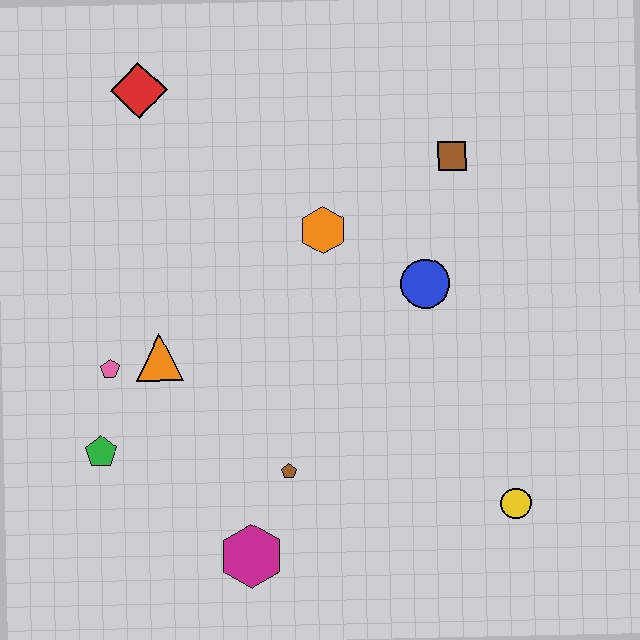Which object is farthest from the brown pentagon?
The red diamond is farthest from the brown pentagon.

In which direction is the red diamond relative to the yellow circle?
The red diamond is above the yellow circle.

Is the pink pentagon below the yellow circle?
No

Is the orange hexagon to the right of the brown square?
No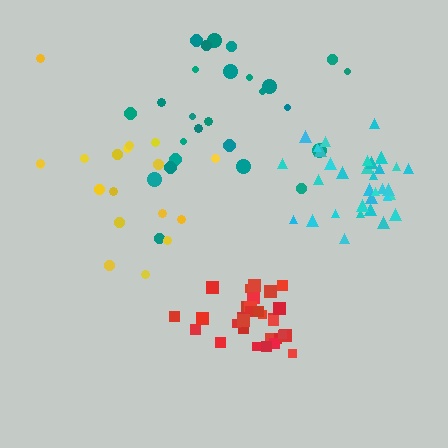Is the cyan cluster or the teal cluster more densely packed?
Cyan.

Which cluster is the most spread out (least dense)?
Yellow.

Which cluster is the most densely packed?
Red.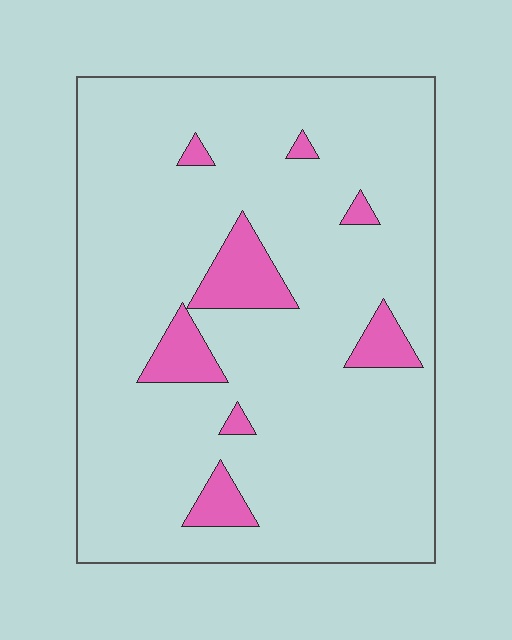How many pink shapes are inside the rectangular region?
8.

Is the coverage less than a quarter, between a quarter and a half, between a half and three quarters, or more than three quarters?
Less than a quarter.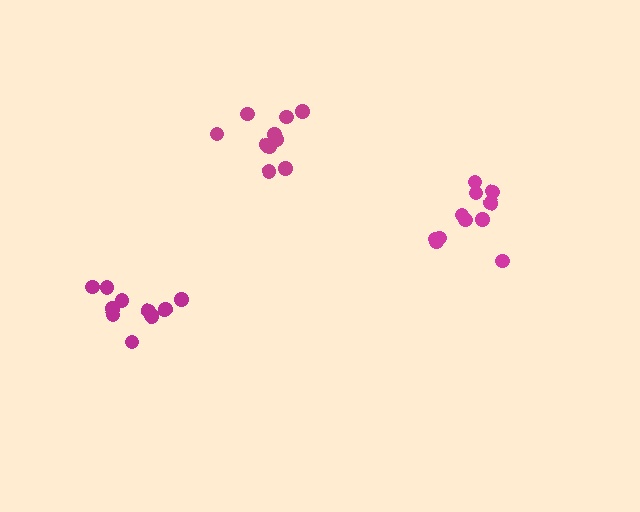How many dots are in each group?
Group 1: 10 dots, Group 2: 10 dots, Group 3: 11 dots (31 total).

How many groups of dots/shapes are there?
There are 3 groups.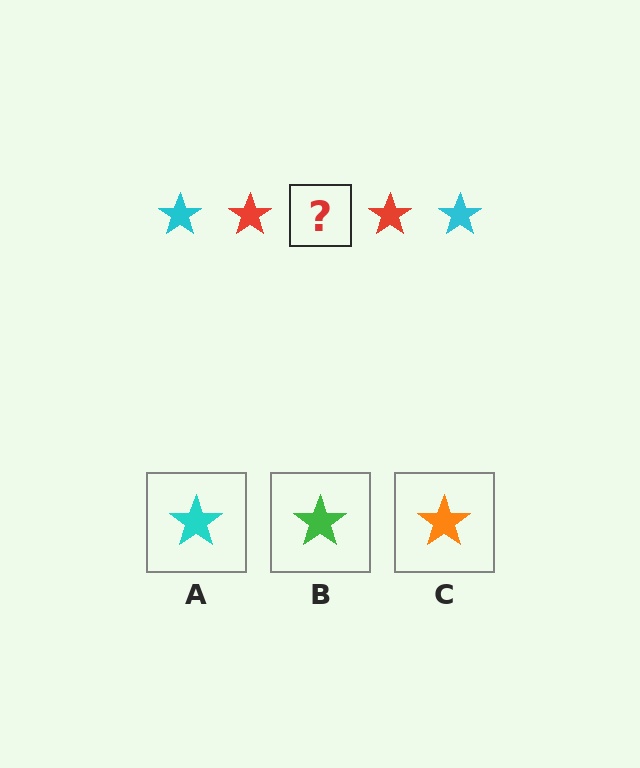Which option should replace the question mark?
Option A.